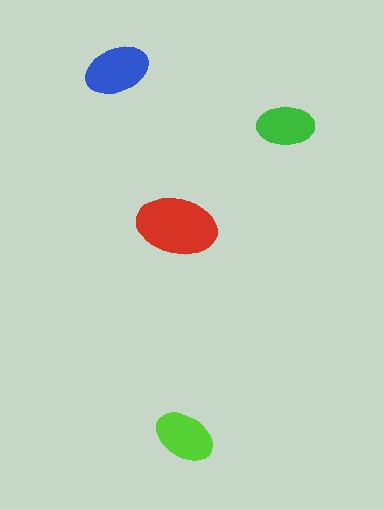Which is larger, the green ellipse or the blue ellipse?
The blue one.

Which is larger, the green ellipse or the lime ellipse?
The lime one.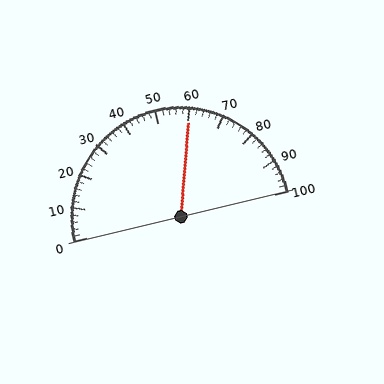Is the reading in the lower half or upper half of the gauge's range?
The reading is in the upper half of the range (0 to 100).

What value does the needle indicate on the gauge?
The needle indicates approximately 60.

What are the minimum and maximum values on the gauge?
The gauge ranges from 0 to 100.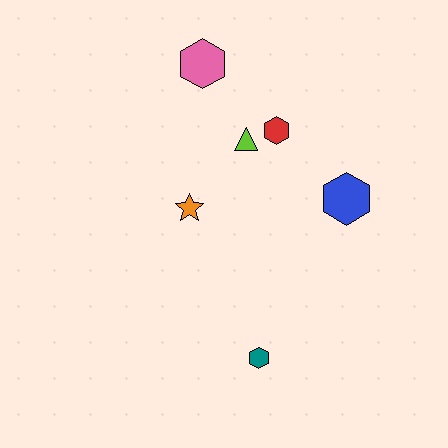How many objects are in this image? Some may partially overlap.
There are 6 objects.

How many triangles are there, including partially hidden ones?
There is 1 triangle.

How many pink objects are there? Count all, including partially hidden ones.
There is 1 pink object.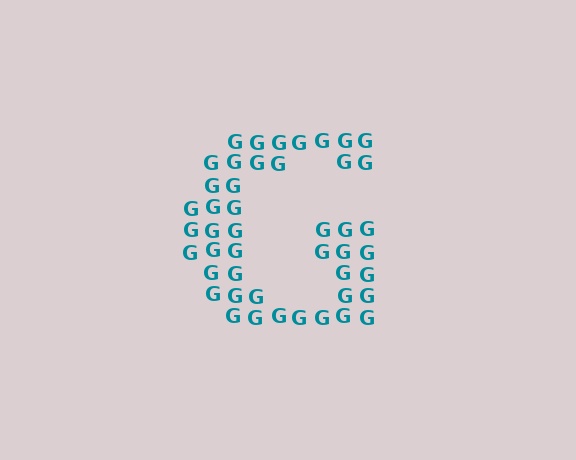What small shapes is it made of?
It is made of small letter G's.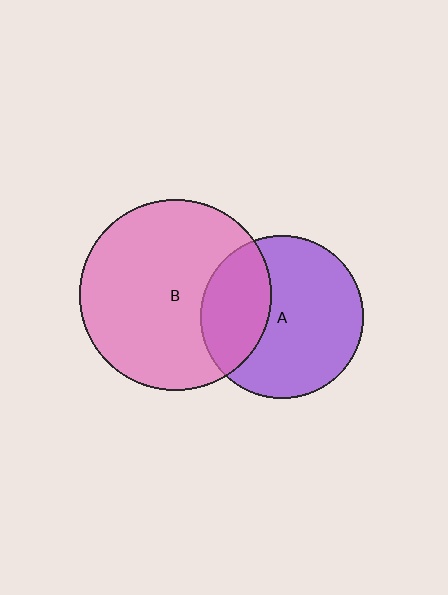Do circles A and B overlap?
Yes.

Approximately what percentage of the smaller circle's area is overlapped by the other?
Approximately 30%.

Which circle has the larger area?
Circle B (pink).